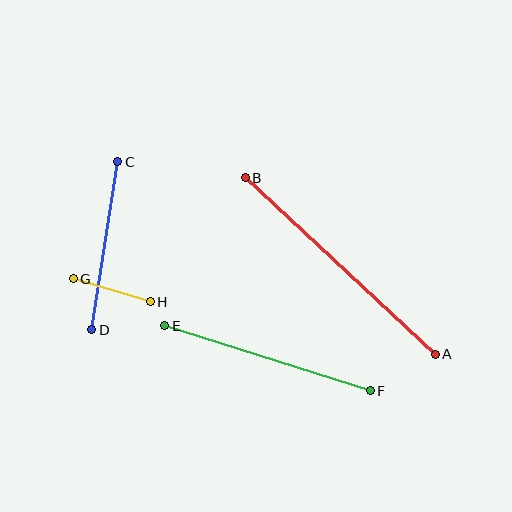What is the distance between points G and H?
The distance is approximately 80 pixels.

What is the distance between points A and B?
The distance is approximately 259 pixels.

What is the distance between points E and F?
The distance is approximately 216 pixels.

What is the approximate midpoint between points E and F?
The midpoint is at approximately (267, 358) pixels.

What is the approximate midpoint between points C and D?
The midpoint is at approximately (105, 246) pixels.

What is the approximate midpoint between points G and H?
The midpoint is at approximately (112, 290) pixels.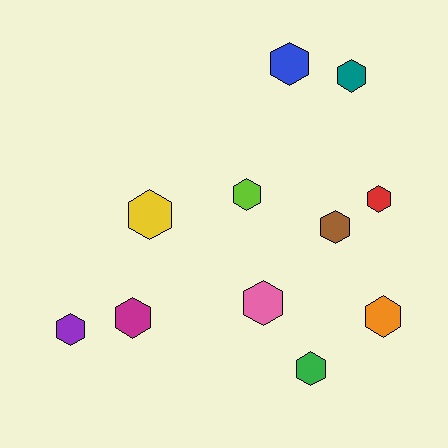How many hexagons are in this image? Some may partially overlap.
There are 11 hexagons.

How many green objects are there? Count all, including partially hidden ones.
There is 1 green object.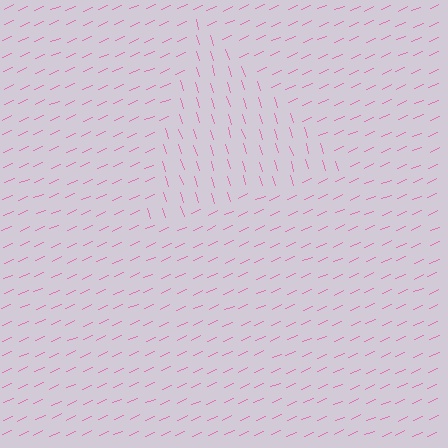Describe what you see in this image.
The image is filled with small pink line segments. A triangle region in the image has lines oriented differently from the surrounding lines, creating a visible texture boundary.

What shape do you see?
I see a triangle.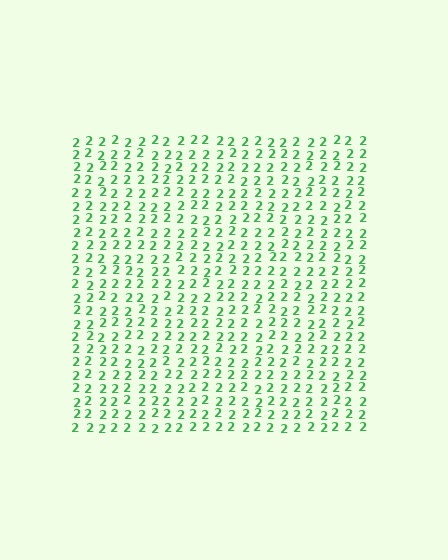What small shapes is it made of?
It is made of small digit 2's.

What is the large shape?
The large shape is a square.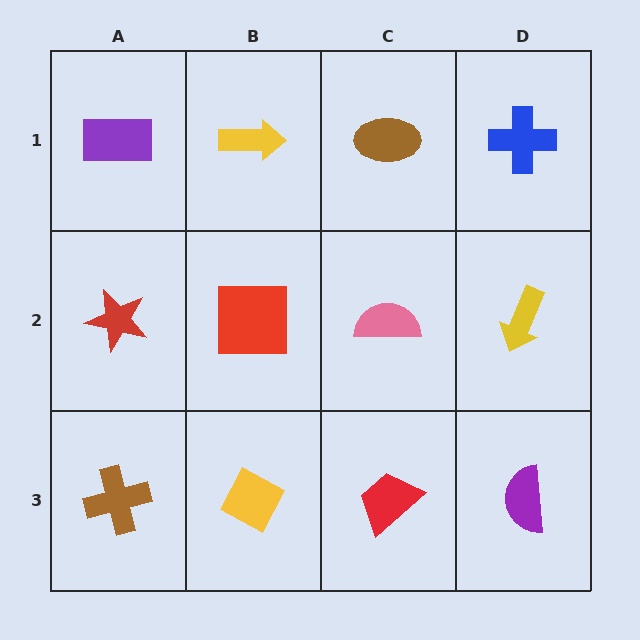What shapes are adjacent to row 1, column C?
A pink semicircle (row 2, column C), a yellow arrow (row 1, column B), a blue cross (row 1, column D).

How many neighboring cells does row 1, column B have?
3.